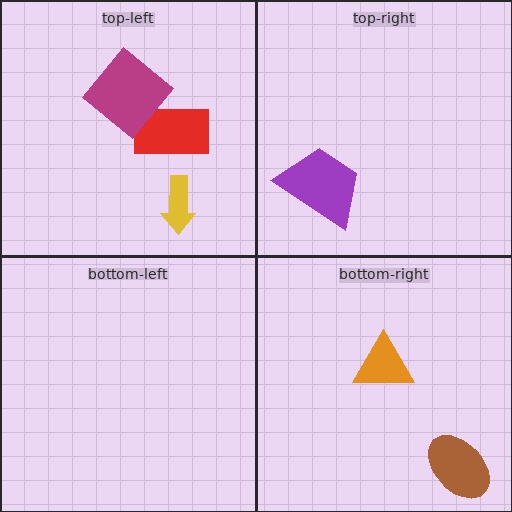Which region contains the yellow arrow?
The top-left region.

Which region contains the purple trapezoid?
The top-right region.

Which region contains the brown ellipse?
The bottom-right region.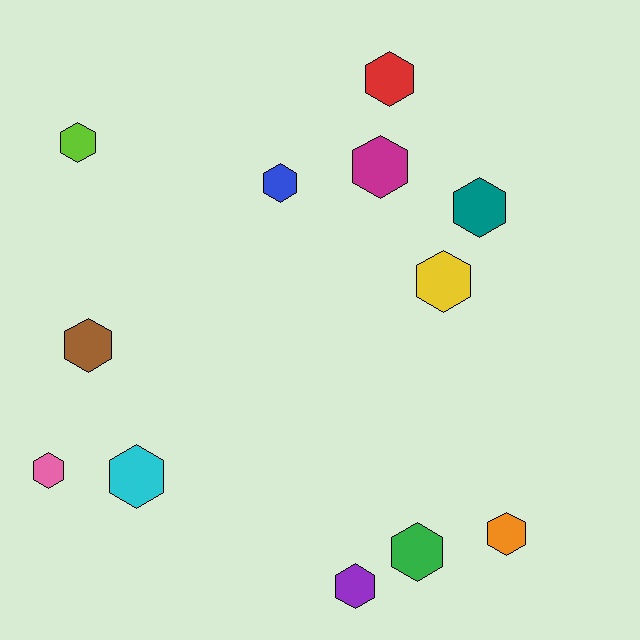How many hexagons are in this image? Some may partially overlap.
There are 12 hexagons.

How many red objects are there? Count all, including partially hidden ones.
There is 1 red object.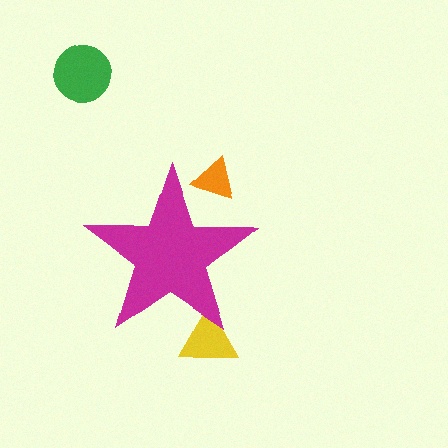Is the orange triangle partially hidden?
Yes, the orange triangle is partially hidden behind the magenta star.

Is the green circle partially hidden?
No, the green circle is fully visible.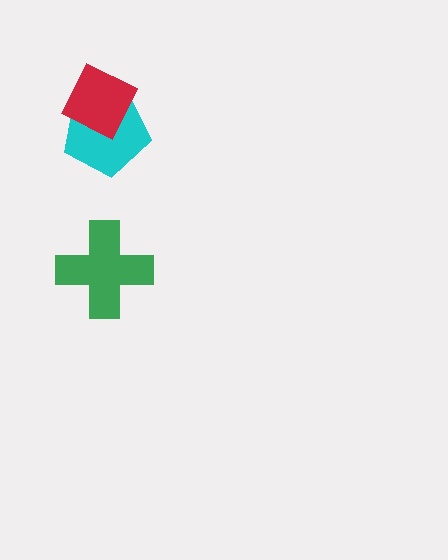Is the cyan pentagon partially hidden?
Yes, it is partially covered by another shape.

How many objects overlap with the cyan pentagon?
1 object overlaps with the cyan pentagon.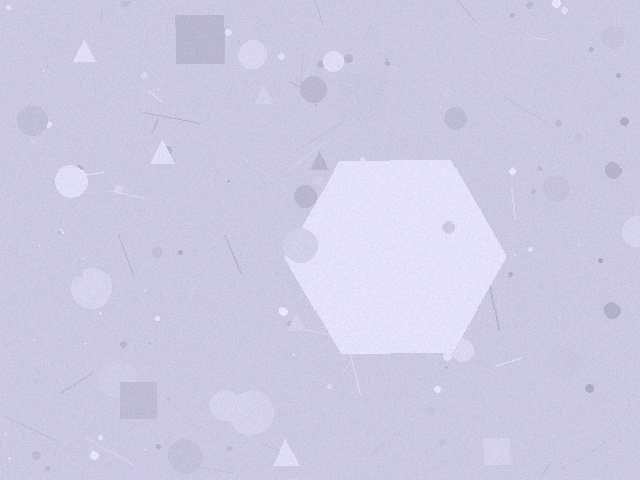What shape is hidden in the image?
A hexagon is hidden in the image.